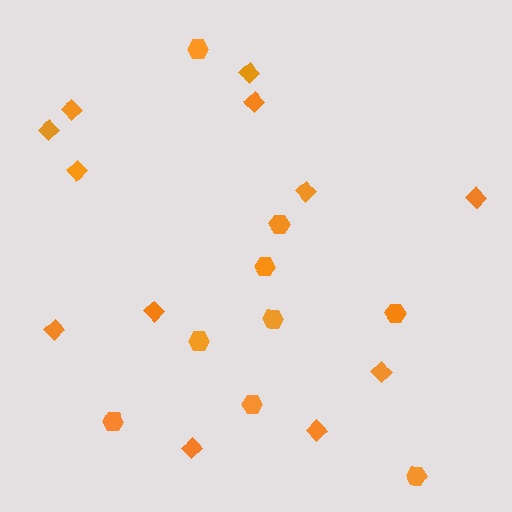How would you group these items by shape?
There are 2 groups: one group of diamonds (12) and one group of hexagons (9).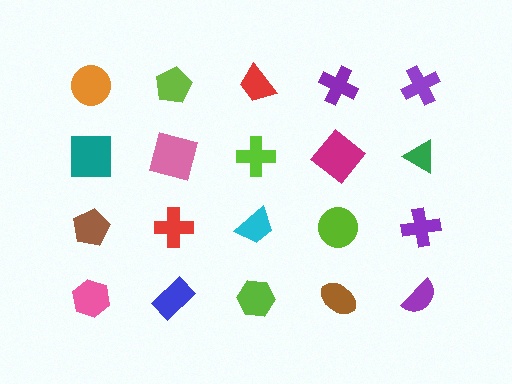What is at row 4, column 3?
A lime hexagon.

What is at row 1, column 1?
An orange circle.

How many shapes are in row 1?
5 shapes.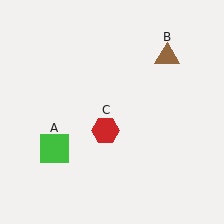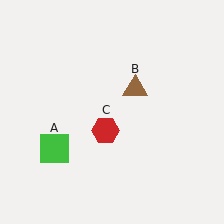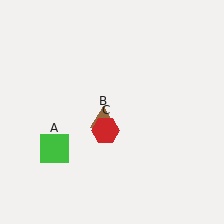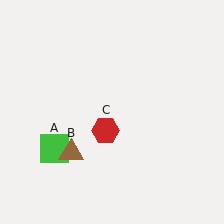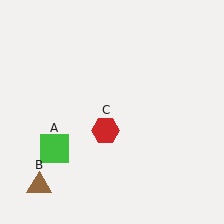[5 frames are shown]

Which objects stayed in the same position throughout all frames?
Green square (object A) and red hexagon (object C) remained stationary.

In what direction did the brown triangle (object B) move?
The brown triangle (object B) moved down and to the left.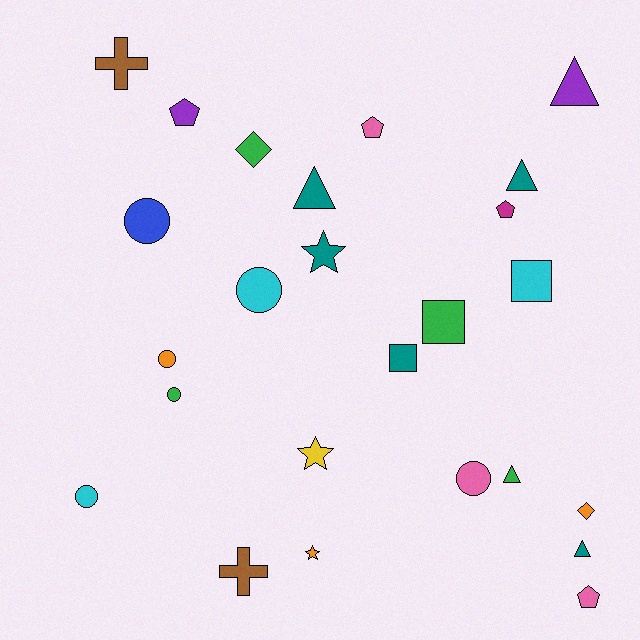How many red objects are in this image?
There are no red objects.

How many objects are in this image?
There are 25 objects.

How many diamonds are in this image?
There are 2 diamonds.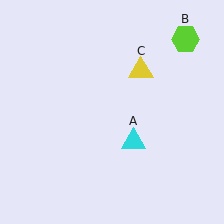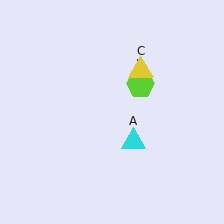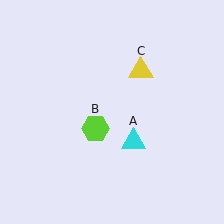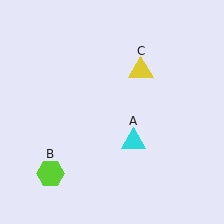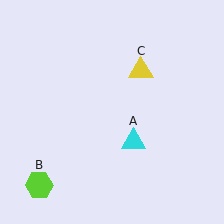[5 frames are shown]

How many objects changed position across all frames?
1 object changed position: lime hexagon (object B).